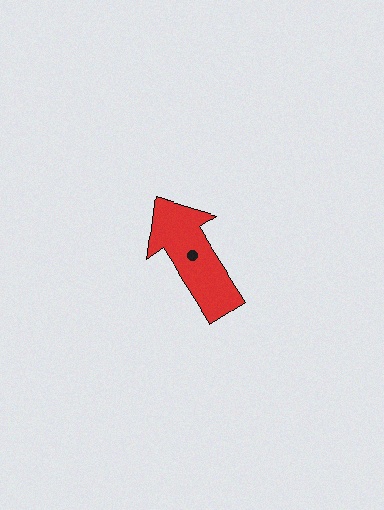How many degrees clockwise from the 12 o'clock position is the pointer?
Approximately 327 degrees.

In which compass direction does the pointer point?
Northwest.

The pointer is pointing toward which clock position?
Roughly 11 o'clock.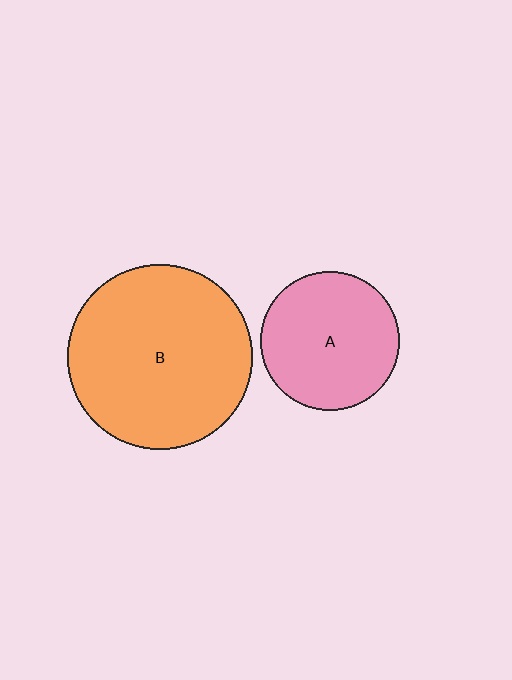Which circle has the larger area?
Circle B (orange).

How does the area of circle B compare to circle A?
Approximately 1.8 times.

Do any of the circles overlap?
No, none of the circles overlap.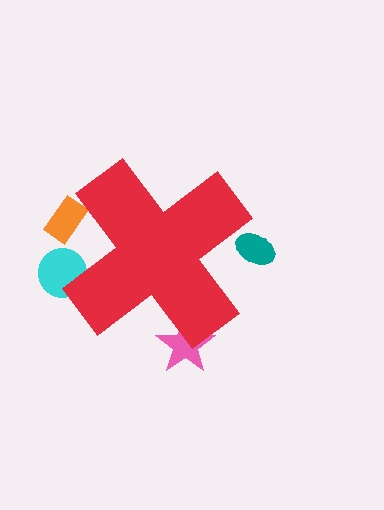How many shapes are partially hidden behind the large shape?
4 shapes are partially hidden.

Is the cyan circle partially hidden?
Yes, the cyan circle is partially hidden behind the red cross.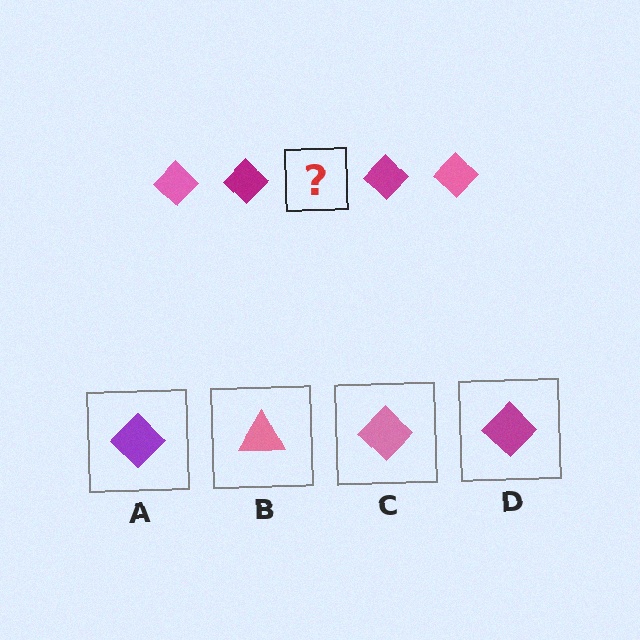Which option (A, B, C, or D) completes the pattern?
C.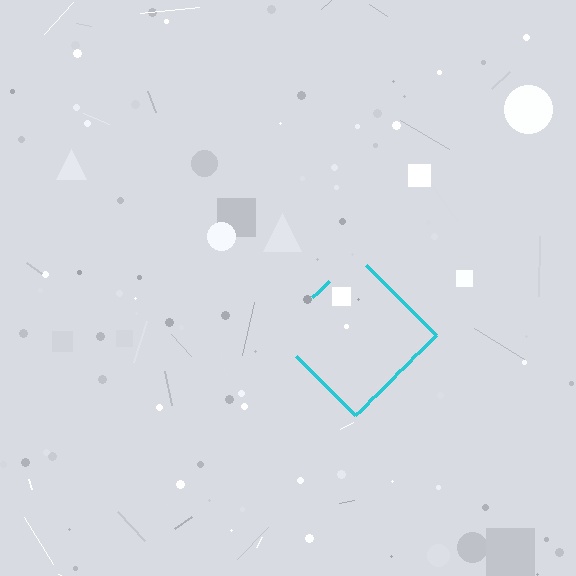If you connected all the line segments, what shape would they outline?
They would outline a diamond.